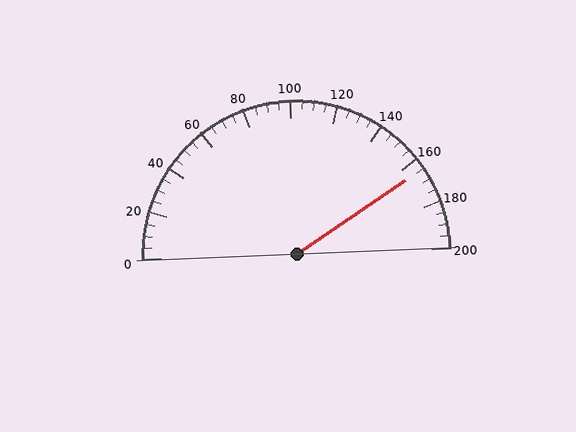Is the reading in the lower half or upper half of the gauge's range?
The reading is in the upper half of the range (0 to 200).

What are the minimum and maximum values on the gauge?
The gauge ranges from 0 to 200.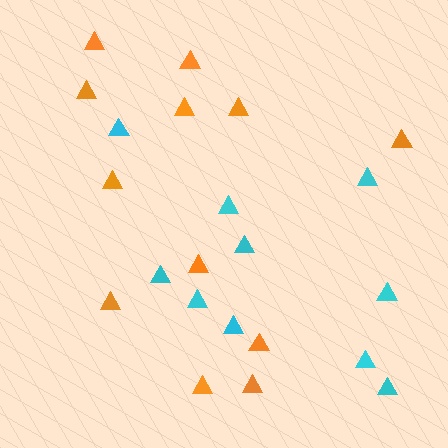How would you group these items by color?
There are 2 groups: one group of cyan triangles (10) and one group of orange triangles (12).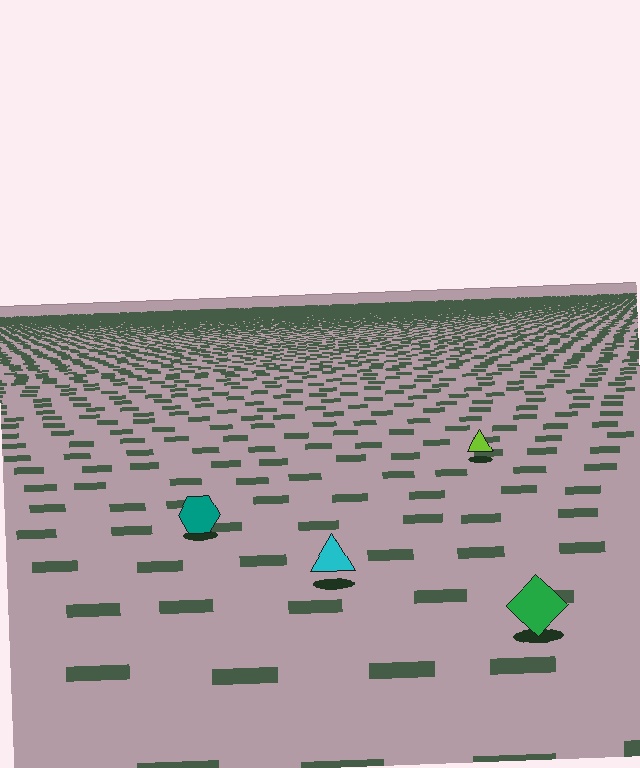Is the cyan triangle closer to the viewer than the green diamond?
No. The green diamond is closer — you can tell from the texture gradient: the ground texture is coarser near it.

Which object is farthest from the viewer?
The lime triangle is farthest from the viewer. It appears smaller and the ground texture around it is denser.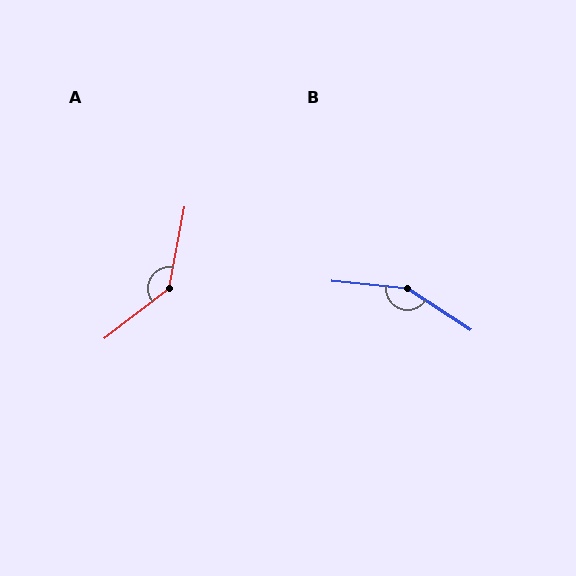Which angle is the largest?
B, at approximately 153 degrees.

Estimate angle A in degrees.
Approximately 138 degrees.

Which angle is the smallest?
A, at approximately 138 degrees.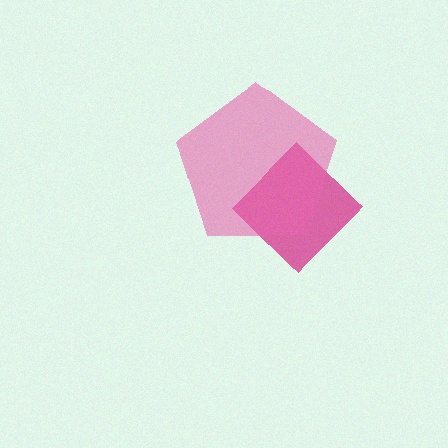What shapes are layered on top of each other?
The layered shapes are: a magenta diamond, a pink pentagon.